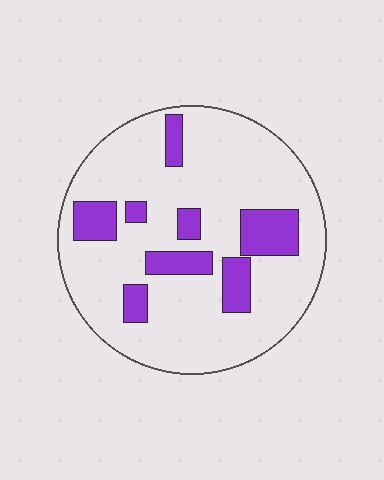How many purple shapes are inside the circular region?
8.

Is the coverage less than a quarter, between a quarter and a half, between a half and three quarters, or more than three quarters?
Less than a quarter.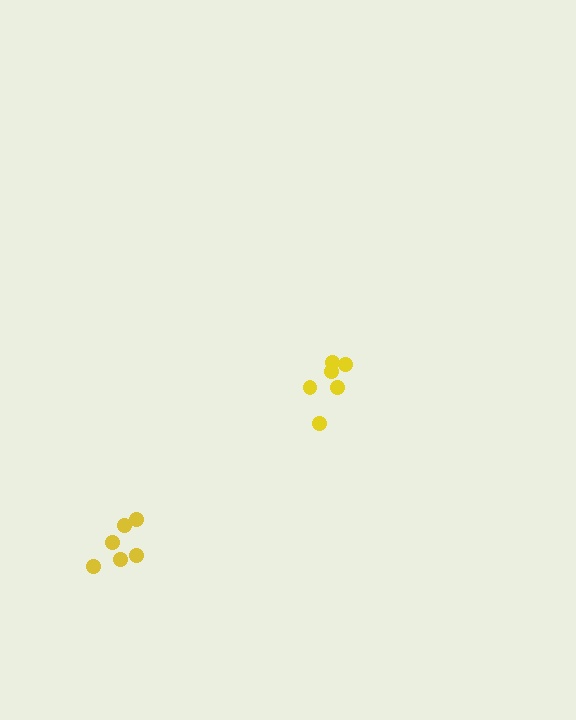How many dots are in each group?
Group 1: 6 dots, Group 2: 6 dots (12 total).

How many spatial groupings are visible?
There are 2 spatial groupings.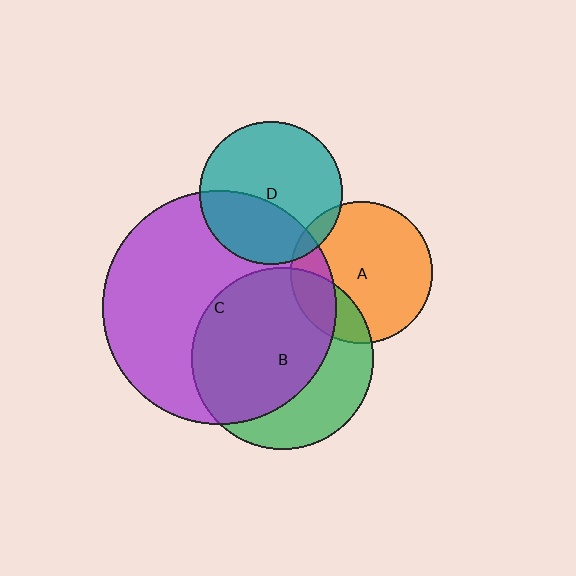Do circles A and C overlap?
Yes.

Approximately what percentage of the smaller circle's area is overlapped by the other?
Approximately 20%.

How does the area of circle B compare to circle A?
Approximately 1.7 times.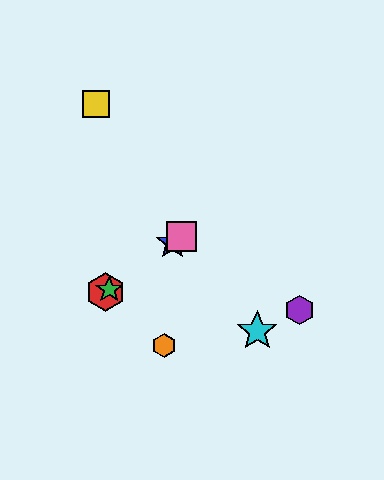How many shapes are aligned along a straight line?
4 shapes (the red hexagon, the blue star, the green star, the pink square) are aligned along a straight line.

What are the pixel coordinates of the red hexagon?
The red hexagon is at (105, 292).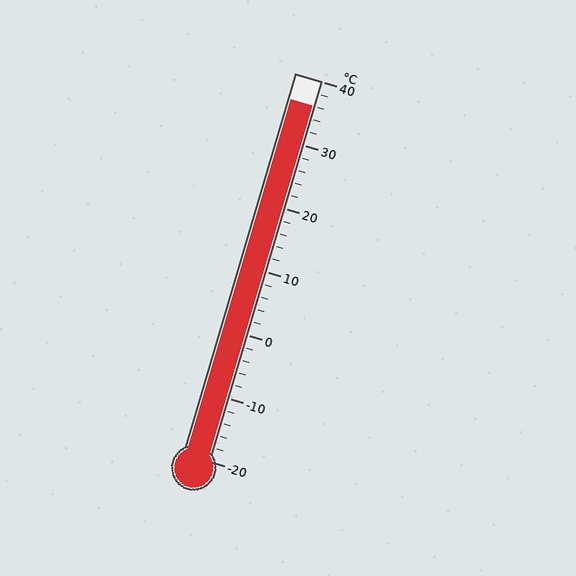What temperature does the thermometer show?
The thermometer shows approximately 36°C.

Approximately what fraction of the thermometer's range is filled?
The thermometer is filled to approximately 95% of its range.